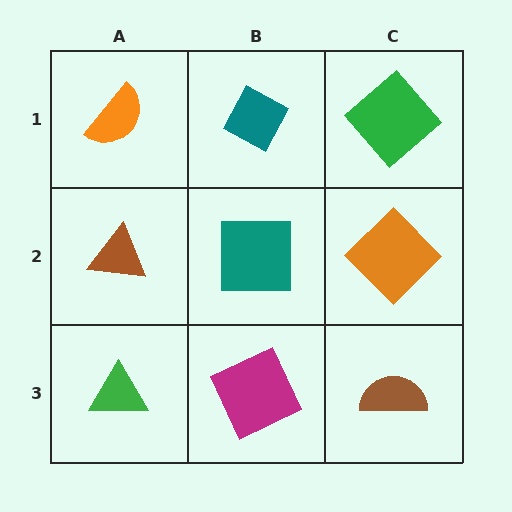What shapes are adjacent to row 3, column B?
A teal square (row 2, column B), a green triangle (row 3, column A), a brown semicircle (row 3, column C).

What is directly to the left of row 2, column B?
A brown triangle.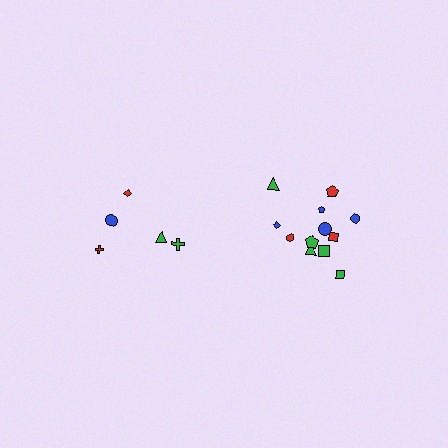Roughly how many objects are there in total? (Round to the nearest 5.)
Roughly 15 objects in total.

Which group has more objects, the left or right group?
The right group.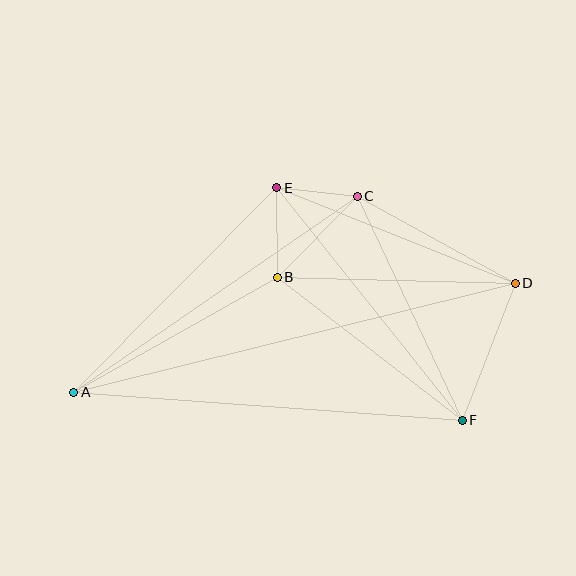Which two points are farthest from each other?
Points A and D are farthest from each other.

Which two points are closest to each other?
Points C and E are closest to each other.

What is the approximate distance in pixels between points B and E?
The distance between B and E is approximately 89 pixels.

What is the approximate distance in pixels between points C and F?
The distance between C and F is approximately 248 pixels.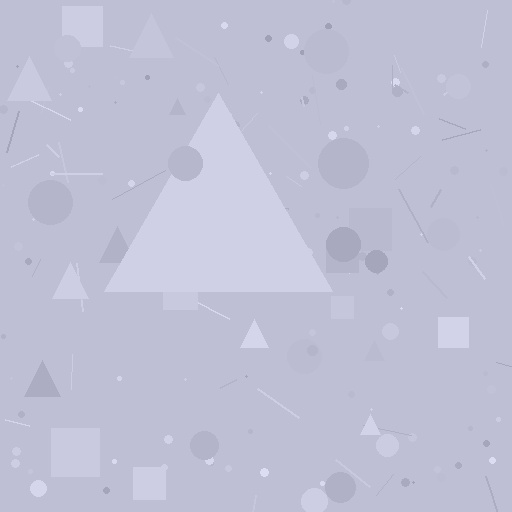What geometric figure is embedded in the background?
A triangle is embedded in the background.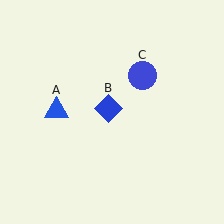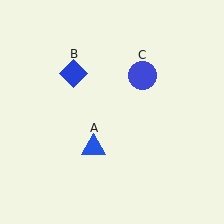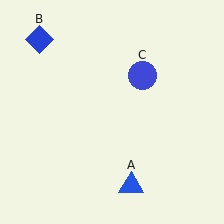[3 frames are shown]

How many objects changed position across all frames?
2 objects changed position: blue triangle (object A), blue diamond (object B).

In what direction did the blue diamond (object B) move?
The blue diamond (object B) moved up and to the left.